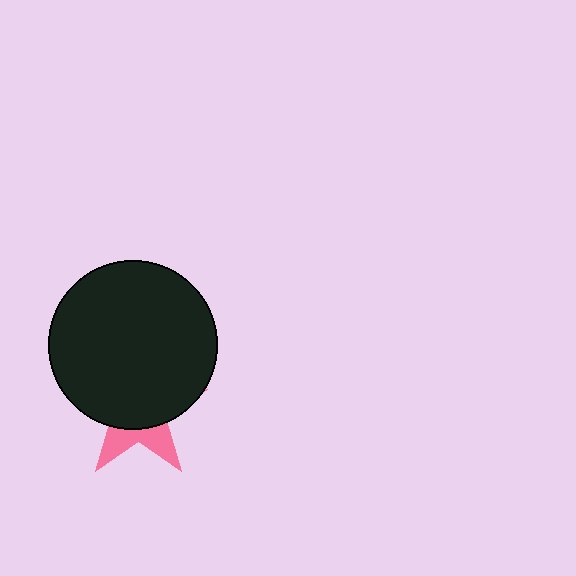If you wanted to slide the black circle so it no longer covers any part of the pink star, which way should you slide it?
Slide it up — that is the most direct way to separate the two shapes.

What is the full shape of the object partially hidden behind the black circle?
The partially hidden object is a pink star.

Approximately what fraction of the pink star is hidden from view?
Roughly 70% of the pink star is hidden behind the black circle.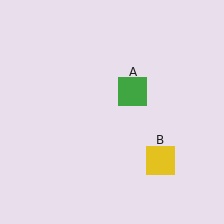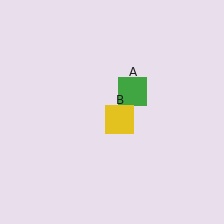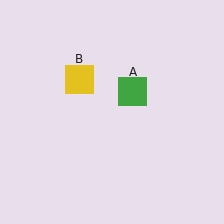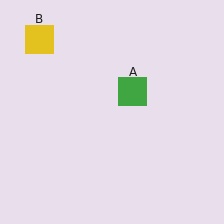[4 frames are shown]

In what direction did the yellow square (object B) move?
The yellow square (object B) moved up and to the left.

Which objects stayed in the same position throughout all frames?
Green square (object A) remained stationary.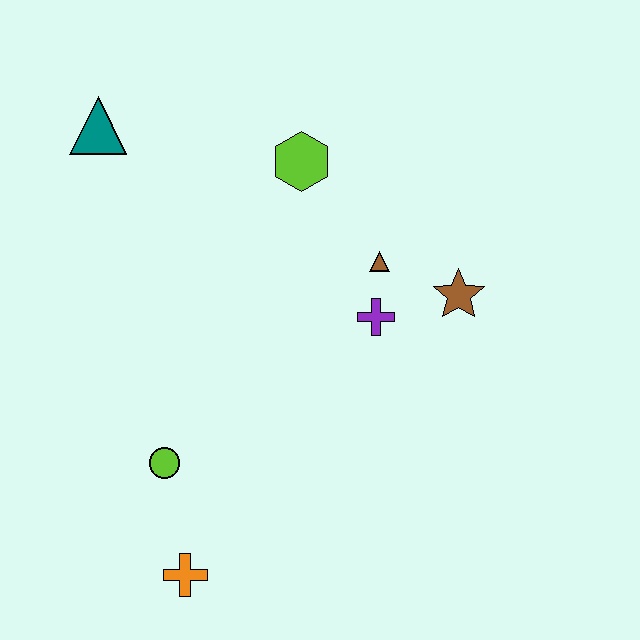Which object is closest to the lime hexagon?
The brown triangle is closest to the lime hexagon.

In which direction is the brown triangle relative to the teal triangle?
The brown triangle is to the right of the teal triangle.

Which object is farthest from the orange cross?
The teal triangle is farthest from the orange cross.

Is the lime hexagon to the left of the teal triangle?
No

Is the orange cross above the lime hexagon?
No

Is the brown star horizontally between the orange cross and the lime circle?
No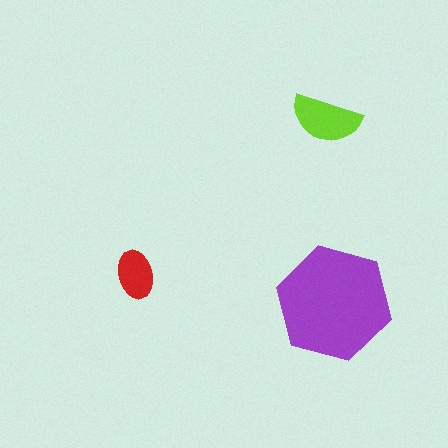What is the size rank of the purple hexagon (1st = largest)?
1st.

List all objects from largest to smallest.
The purple hexagon, the lime semicircle, the red ellipse.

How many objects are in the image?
There are 3 objects in the image.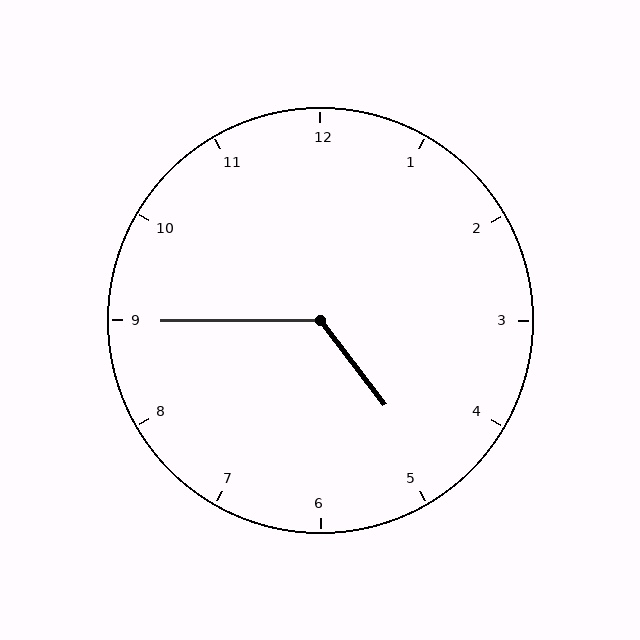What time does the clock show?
4:45.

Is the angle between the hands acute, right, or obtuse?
It is obtuse.